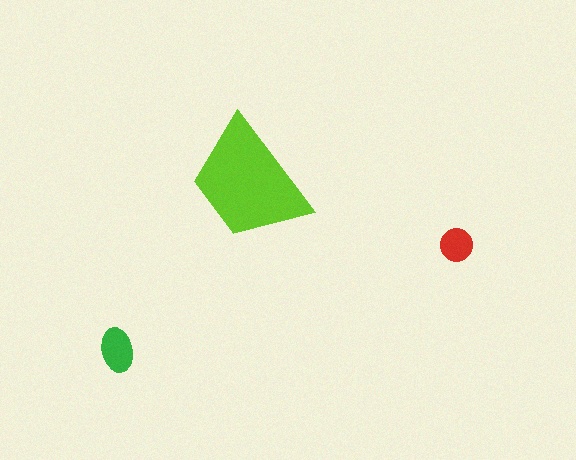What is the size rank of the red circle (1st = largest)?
3rd.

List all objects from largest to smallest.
The lime trapezoid, the green ellipse, the red circle.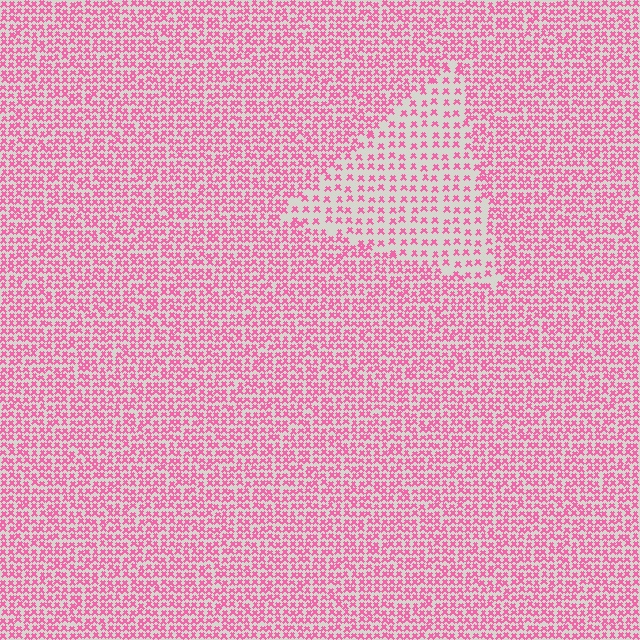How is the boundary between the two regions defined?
The boundary is defined by a change in element density (approximately 2.0x ratio). All elements are the same color, size, and shape.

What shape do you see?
I see a triangle.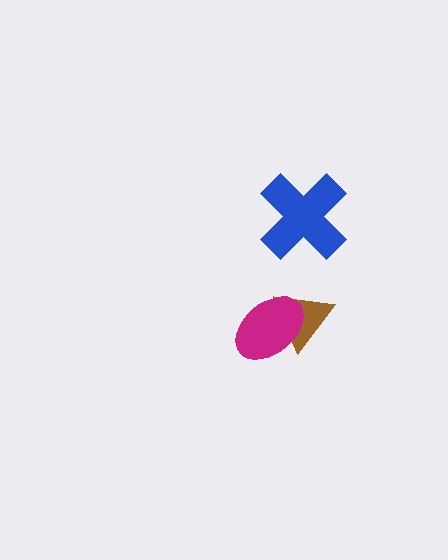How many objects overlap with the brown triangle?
1 object overlaps with the brown triangle.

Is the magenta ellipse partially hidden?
No, no other shape covers it.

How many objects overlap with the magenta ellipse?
1 object overlaps with the magenta ellipse.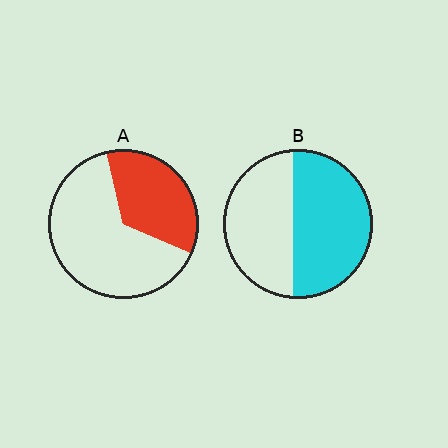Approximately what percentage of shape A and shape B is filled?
A is approximately 35% and B is approximately 55%.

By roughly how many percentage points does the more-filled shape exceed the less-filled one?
By roughly 20 percentage points (B over A).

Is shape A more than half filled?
No.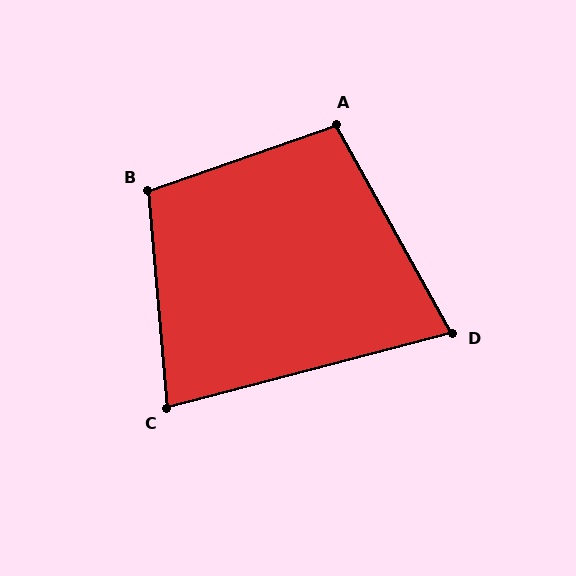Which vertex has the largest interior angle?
B, at approximately 104 degrees.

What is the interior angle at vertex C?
Approximately 80 degrees (acute).